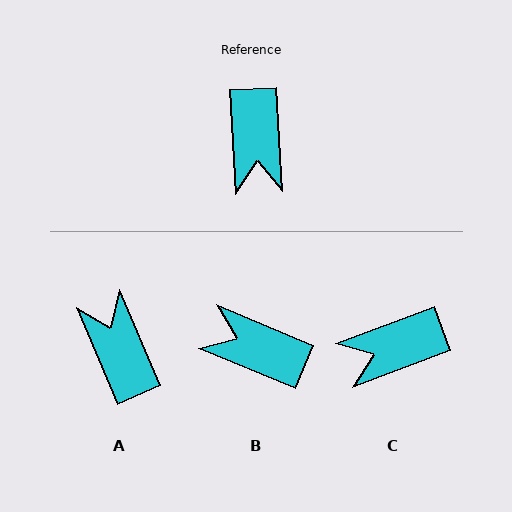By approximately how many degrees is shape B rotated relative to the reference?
Approximately 116 degrees clockwise.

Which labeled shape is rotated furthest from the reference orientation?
A, about 160 degrees away.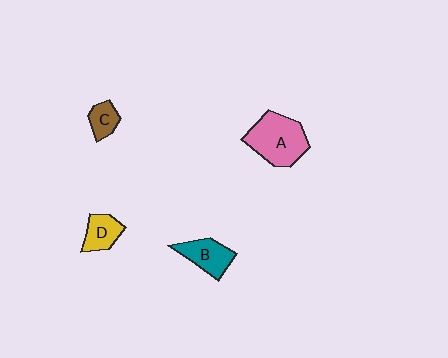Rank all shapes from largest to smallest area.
From largest to smallest: A (pink), B (teal), D (yellow), C (brown).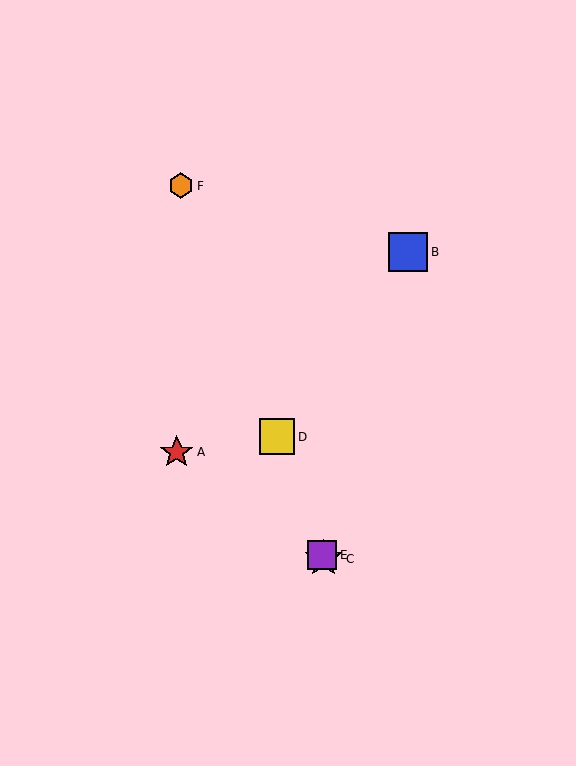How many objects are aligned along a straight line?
4 objects (C, D, E, F) are aligned along a straight line.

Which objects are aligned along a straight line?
Objects C, D, E, F are aligned along a straight line.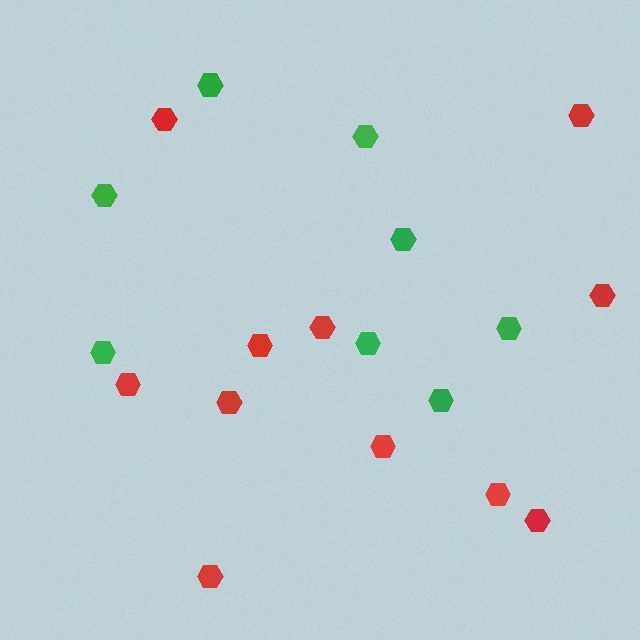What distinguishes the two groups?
There are 2 groups: one group of red hexagons (11) and one group of green hexagons (8).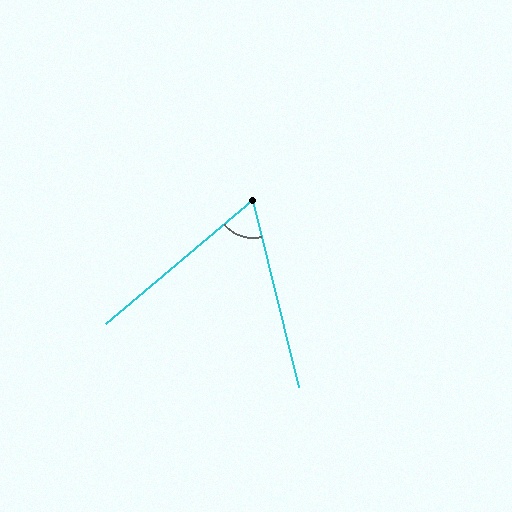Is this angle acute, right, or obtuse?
It is acute.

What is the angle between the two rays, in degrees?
Approximately 64 degrees.